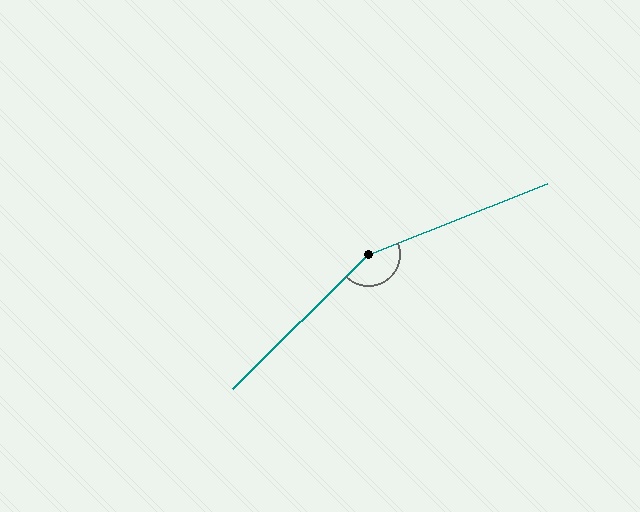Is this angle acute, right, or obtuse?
It is obtuse.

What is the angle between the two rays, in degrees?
Approximately 157 degrees.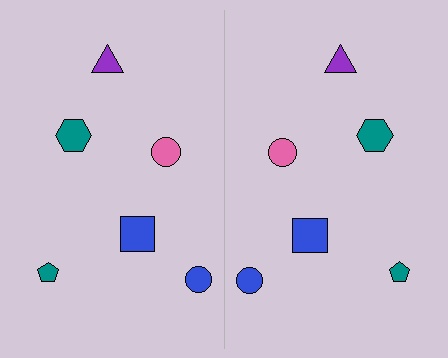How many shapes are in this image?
There are 12 shapes in this image.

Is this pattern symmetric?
Yes, this pattern has bilateral (reflection) symmetry.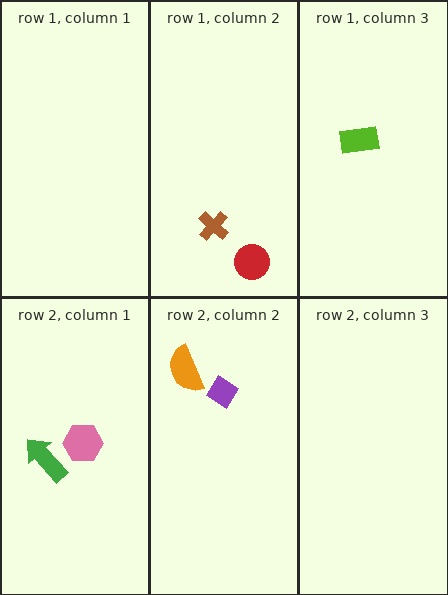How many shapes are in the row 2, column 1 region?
2.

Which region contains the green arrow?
The row 2, column 1 region.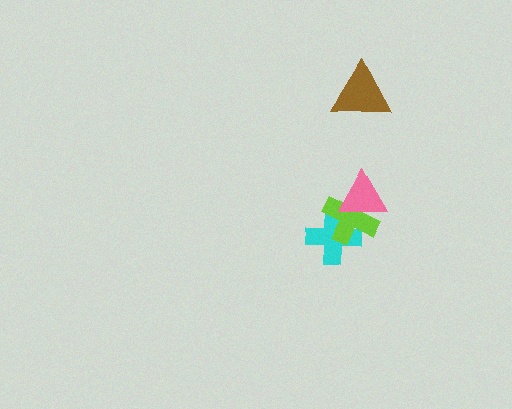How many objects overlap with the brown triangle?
0 objects overlap with the brown triangle.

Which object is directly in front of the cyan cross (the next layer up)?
The lime cross is directly in front of the cyan cross.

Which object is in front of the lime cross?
The pink triangle is in front of the lime cross.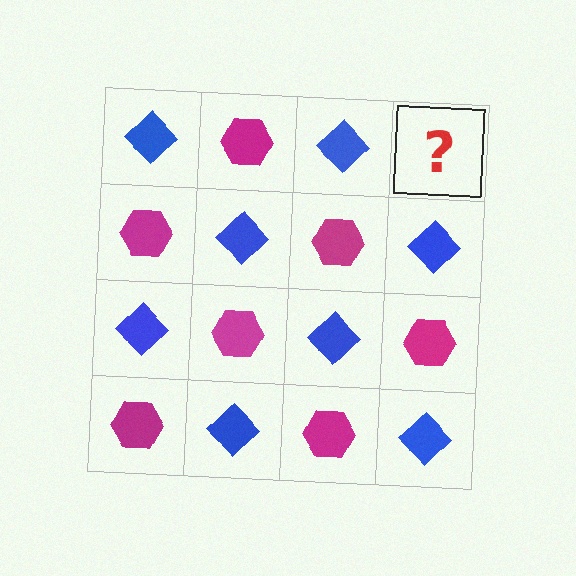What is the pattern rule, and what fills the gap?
The rule is that it alternates blue diamond and magenta hexagon in a checkerboard pattern. The gap should be filled with a magenta hexagon.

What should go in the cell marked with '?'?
The missing cell should contain a magenta hexagon.